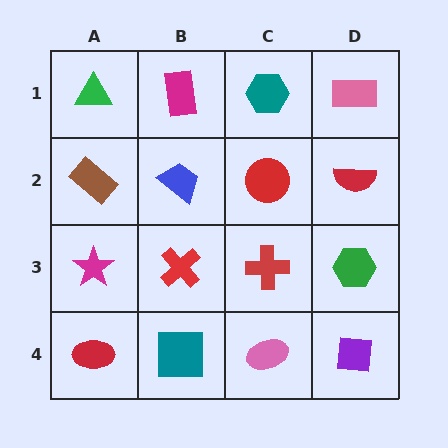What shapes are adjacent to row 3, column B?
A blue trapezoid (row 2, column B), a teal square (row 4, column B), a magenta star (row 3, column A), a red cross (row 3, column C).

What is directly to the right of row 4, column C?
A purple square.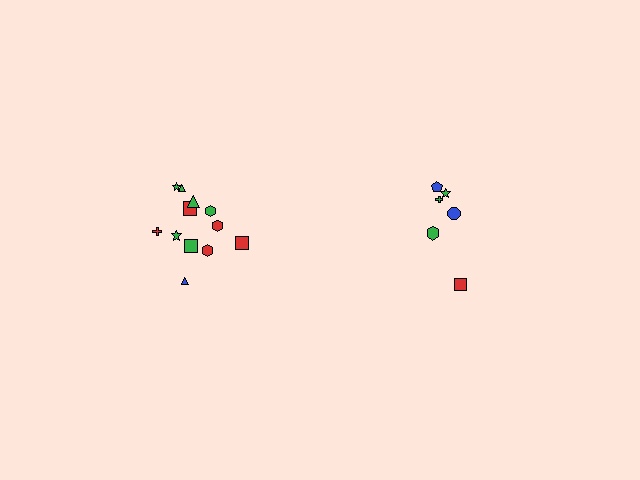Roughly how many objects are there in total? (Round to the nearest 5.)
Roughly 20 objects in total.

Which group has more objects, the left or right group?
The left group.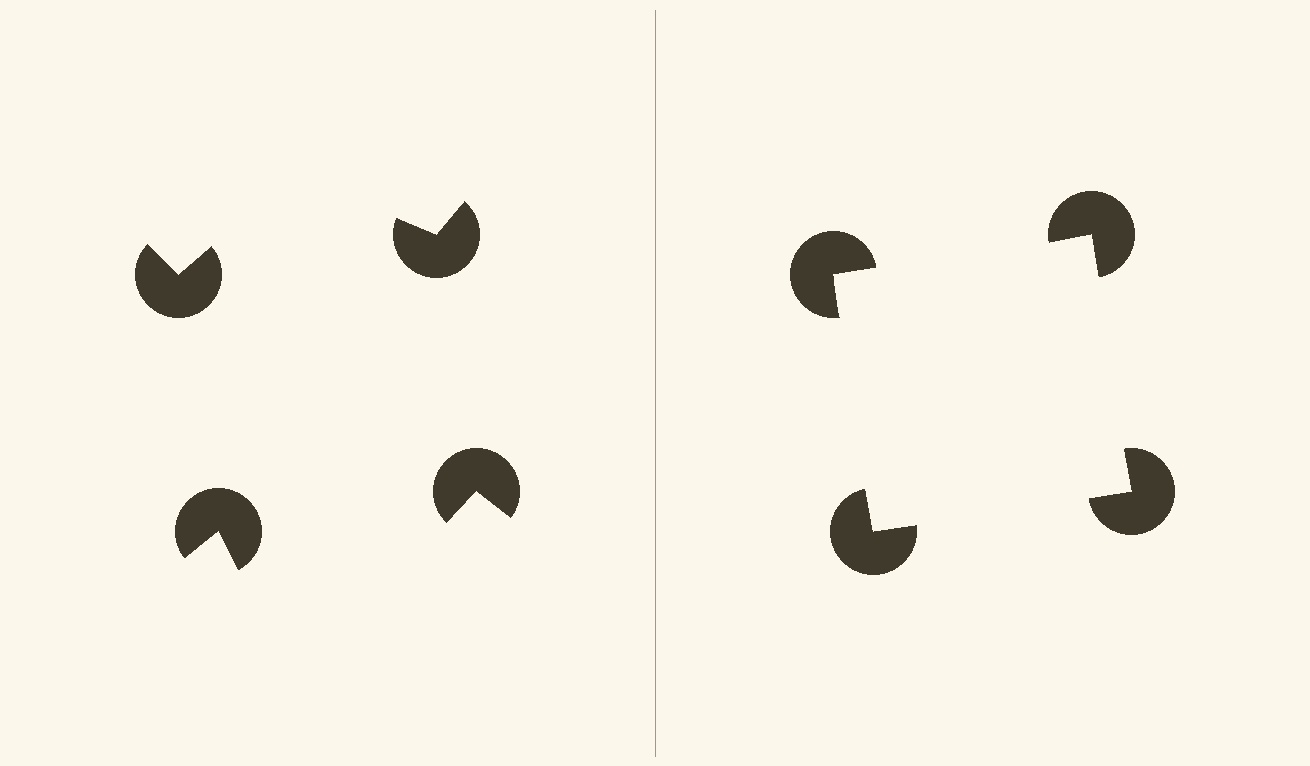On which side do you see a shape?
An illusory square appears on the right side. On the left side the wedge cuts are rotated, so no coherent shape forms.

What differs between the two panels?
The pac-man discs are positioned identically on both sides; only the wedge orientations differ. On the right they align to a square; on the left they are misaligned.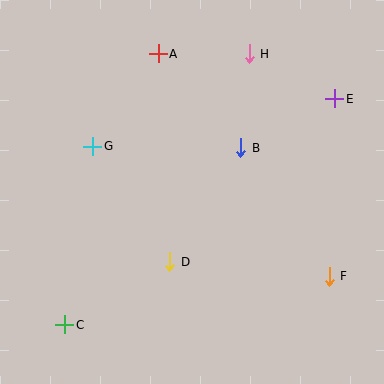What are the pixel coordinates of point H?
Point H is at (249, 54).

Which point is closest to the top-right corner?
Point E is closest to the top-right corner.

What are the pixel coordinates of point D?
Point D is at (170, 262).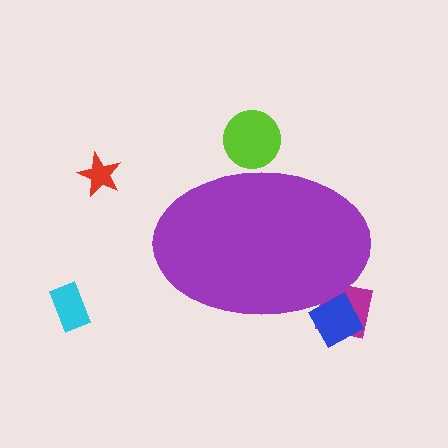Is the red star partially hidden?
No, the red star is fully visible.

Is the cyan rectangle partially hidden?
No, the cyan rectangle is fully visible.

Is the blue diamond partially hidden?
Yes, the blue diamond is partially hidden behind the purple ellipse.